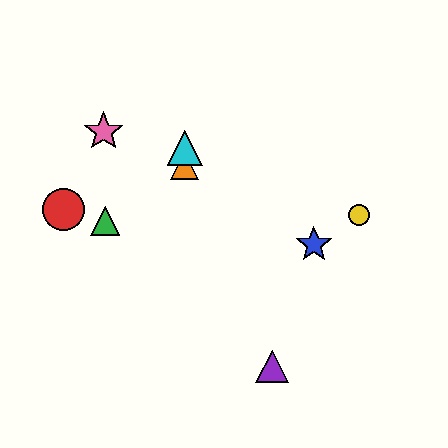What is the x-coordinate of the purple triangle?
The purple triangle is at x≈272.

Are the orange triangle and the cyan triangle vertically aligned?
Yes, both are at x≈185.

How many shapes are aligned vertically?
2 shapes (the orange triangle, the cyan triangle) are aligned vertically.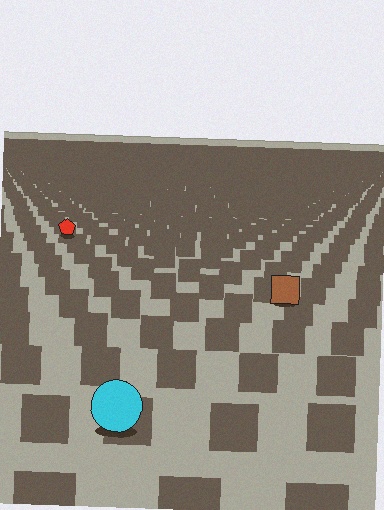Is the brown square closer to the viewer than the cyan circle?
No. The cyan circle is closer — you can tell from the texture gradient: the ground texture is coarser near it.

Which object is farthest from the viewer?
The red pentagon is farthest from the viewer. It appears smaller and the ground texture around it is denser.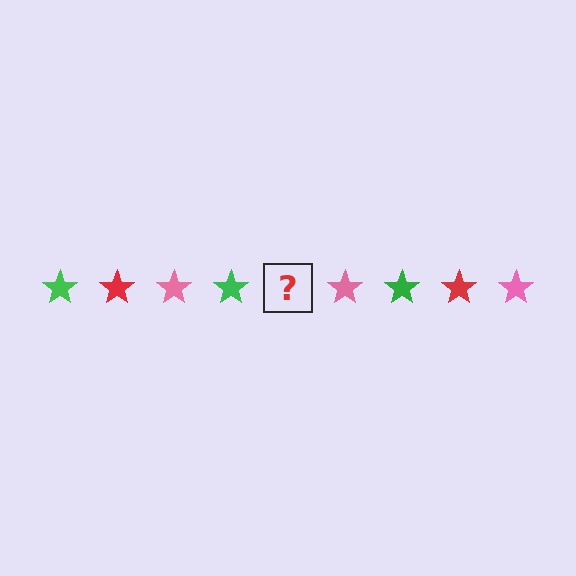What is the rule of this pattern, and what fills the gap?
The rule is that the pattern cycles through green, red, pink stars. The gap should be filled with a red star.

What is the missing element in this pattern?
The missing element is a red star.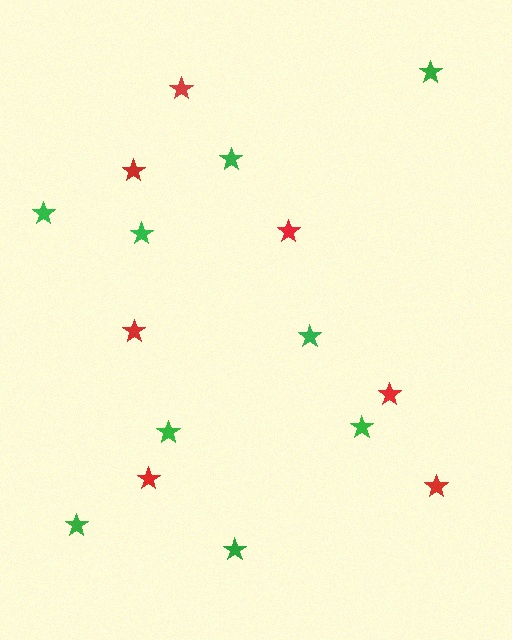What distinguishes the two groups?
There are 2 groups: one group of red stars (7) and one group of green stars (9).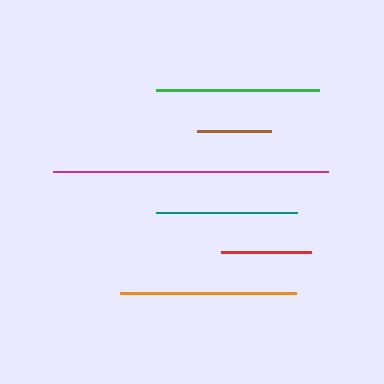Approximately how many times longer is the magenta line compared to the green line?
The magenta line is approximately 1.7 times the length of the green line.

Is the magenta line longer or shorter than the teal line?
The magenta line is longer than the teal line.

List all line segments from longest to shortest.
From longest to shortest: magenta, orange, green, teal, red, brown.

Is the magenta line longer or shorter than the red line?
The magenta line is longer than the red line.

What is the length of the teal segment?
The teal segment is approximately 141 pixels long.